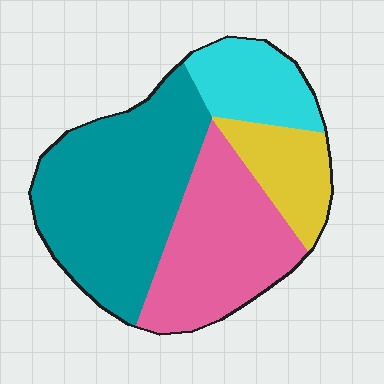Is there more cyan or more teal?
Teal.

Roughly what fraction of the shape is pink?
Pink covers around 30% of the shape.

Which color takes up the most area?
Teal, at roughly 45%.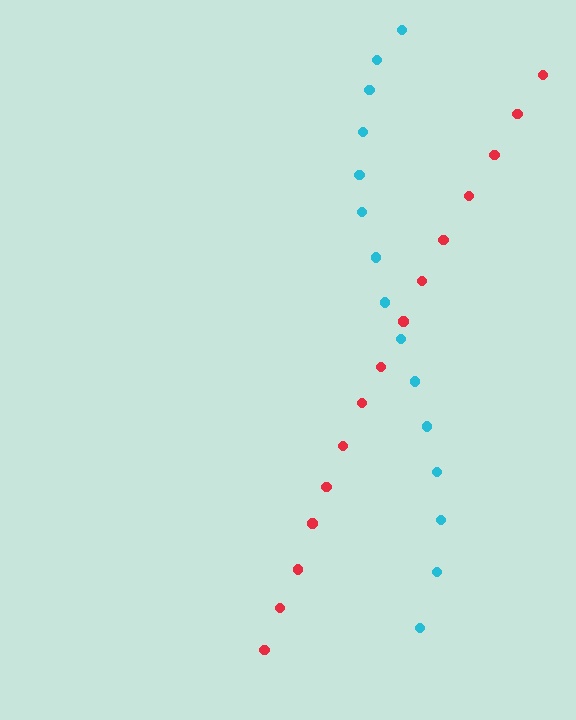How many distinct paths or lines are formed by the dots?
There are 2 distinct paths.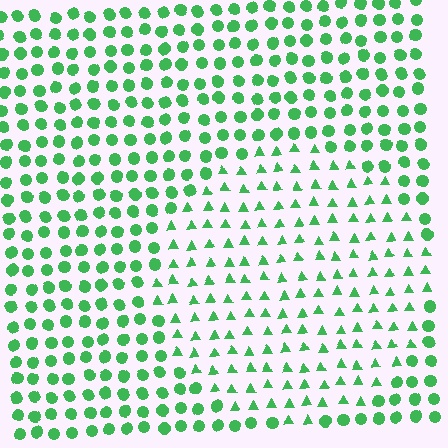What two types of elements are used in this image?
The image uses triangles inside the circle region and circles outside it.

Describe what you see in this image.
The image is filled with small green elements arranged in a uniform grid. A circle-shaped region contains triangles, while the surrounding area contains circles. The boundary is defined purely by the change in element shape.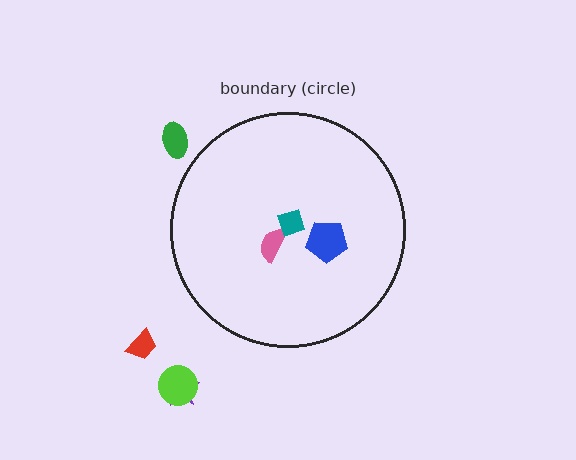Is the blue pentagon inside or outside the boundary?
Inside.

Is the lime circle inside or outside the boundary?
Outside.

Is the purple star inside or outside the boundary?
Outside.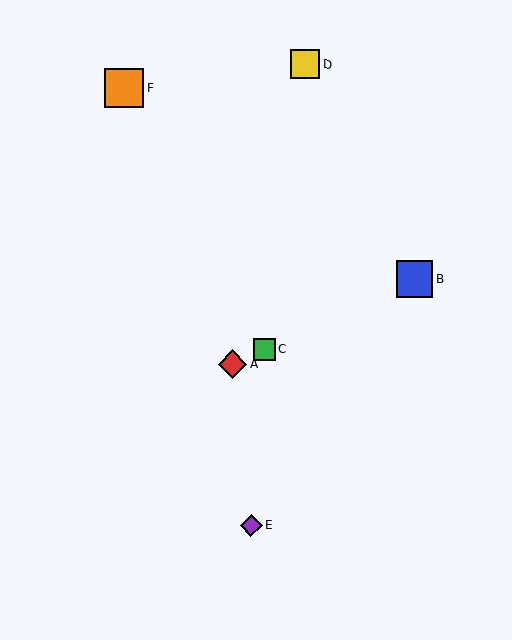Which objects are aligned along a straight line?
Objects A, B, C are aligned along a straight line.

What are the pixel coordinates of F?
Object F is at (124, 88).